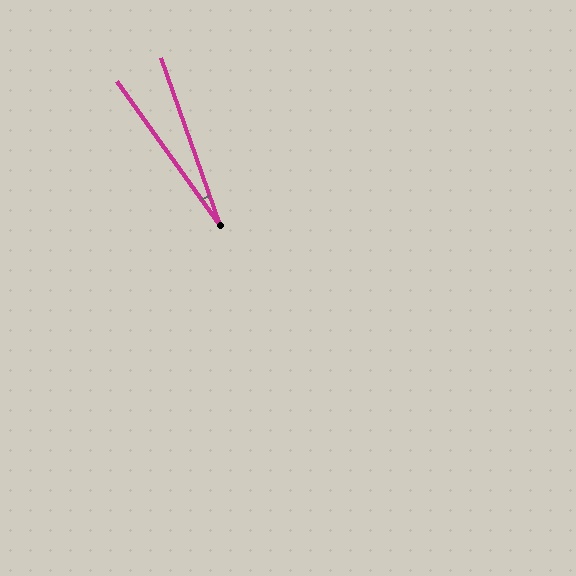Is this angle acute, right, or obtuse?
It is acute.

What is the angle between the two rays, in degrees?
Approximately 16 degrees.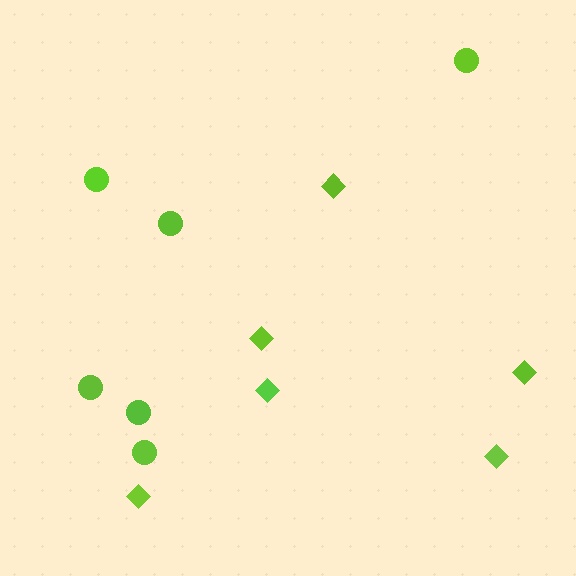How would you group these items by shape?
There are 2 groups: one group of diamonds (6) and one group of circles (6).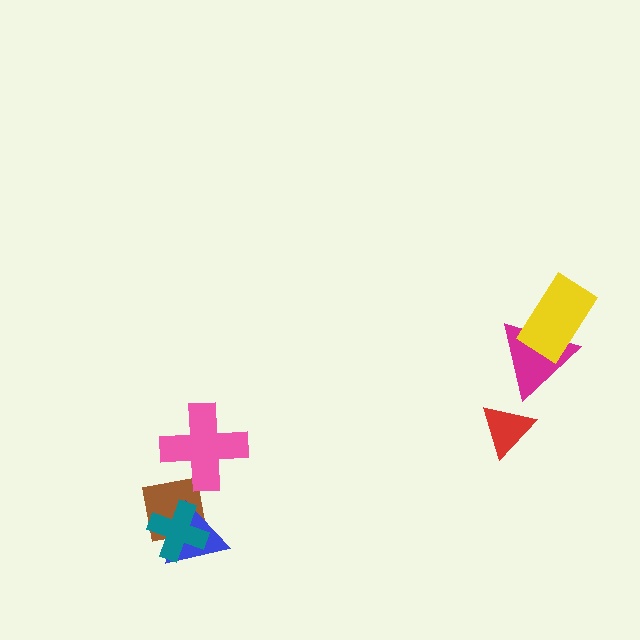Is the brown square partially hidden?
Yes, it is partially covered by another shape.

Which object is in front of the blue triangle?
The teal cross is in front of the blue triangle.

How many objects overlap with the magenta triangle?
1 object overlaps with the magenta triangle.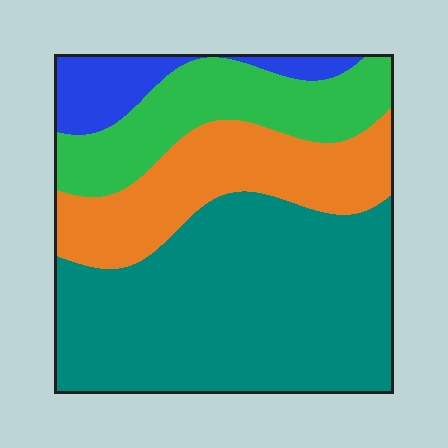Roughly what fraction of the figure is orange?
Orange covers 22% of the figure.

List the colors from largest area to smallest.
From largest to smallest: teal, orange, green, blue.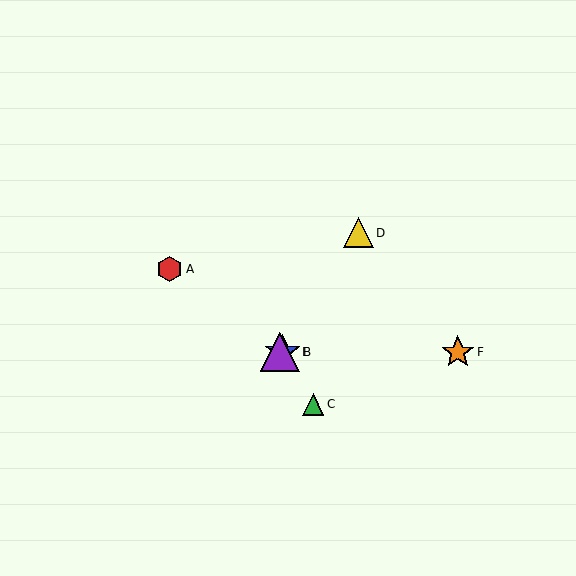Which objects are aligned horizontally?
Objects B, E, F are aligned horizontally.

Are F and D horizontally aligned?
No, F is at y≈352 and D is at y≈233.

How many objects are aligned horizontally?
3 objects (B, E, F) are aligned horizontally.